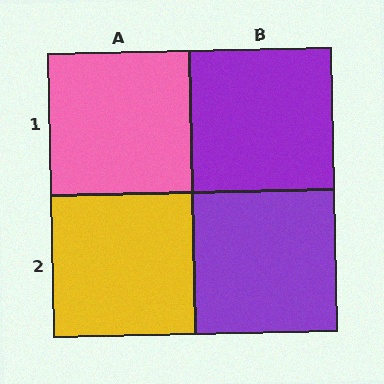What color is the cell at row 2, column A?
Yellow.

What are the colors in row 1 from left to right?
Pink, purple.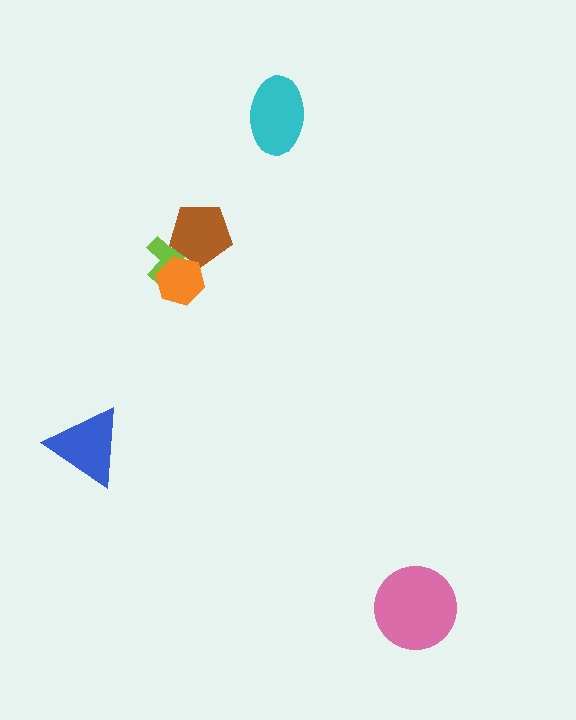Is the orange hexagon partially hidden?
No, no other shape covers it.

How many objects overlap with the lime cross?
2 objects overlap with the lime cross.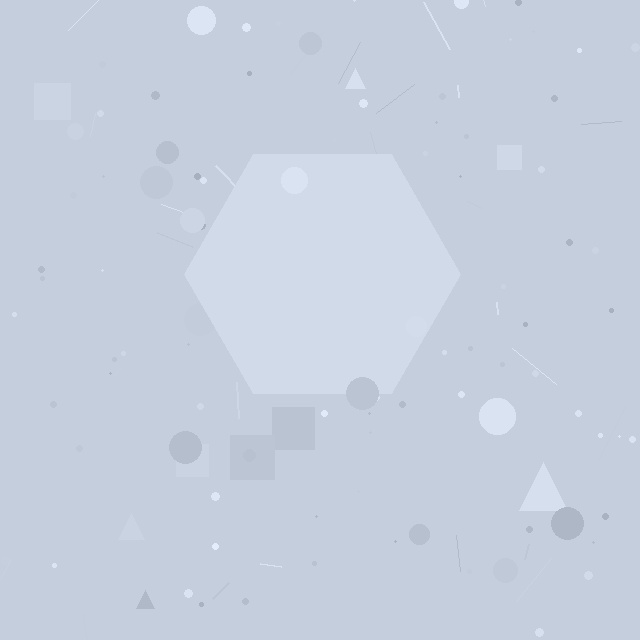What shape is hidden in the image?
A hexagon is hidden in the image.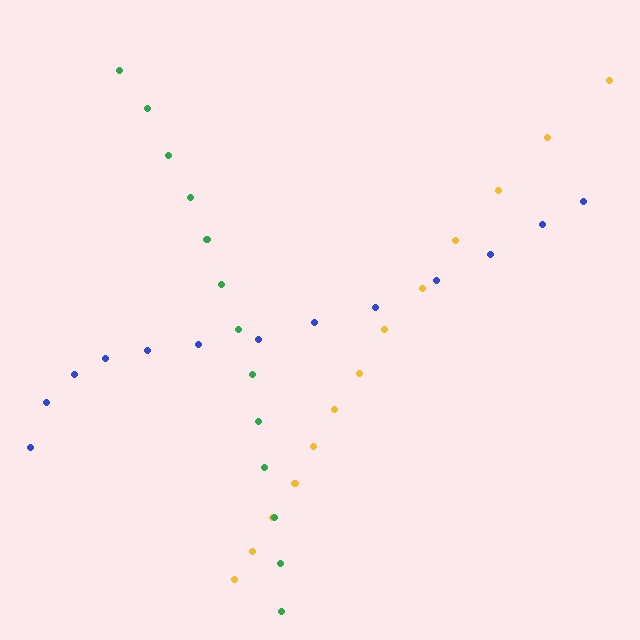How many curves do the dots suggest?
There are 3 distinct paths.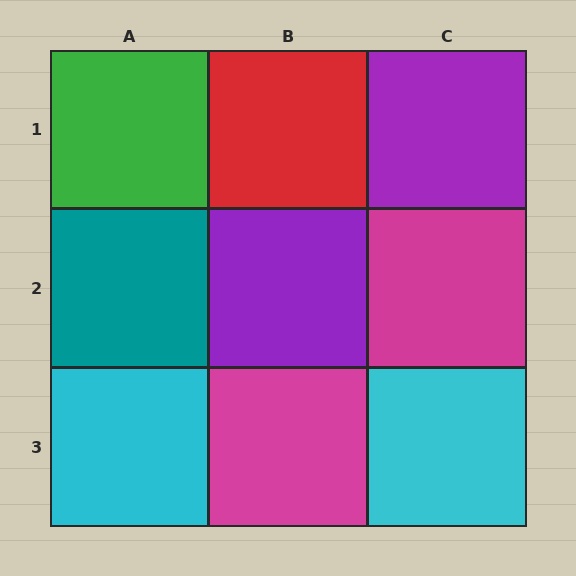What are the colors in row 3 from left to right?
Cyan, magenta, cyan.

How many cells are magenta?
2 cells are magenta.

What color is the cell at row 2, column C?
Magenta.